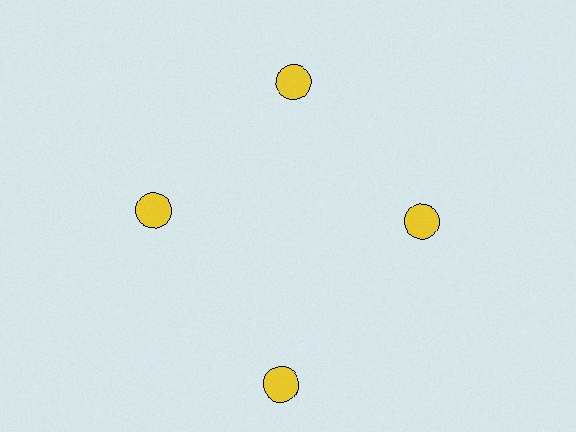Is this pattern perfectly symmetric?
No. The 4 yellow circles are arranged in a ring, but one element near the 6 o'clock position is pushed outward from the center, breaking the 4-fold rotational symmetry.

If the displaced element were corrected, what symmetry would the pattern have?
It would have 4-fold rotational symmetry — the pattern would map onto itself every 90 degrees.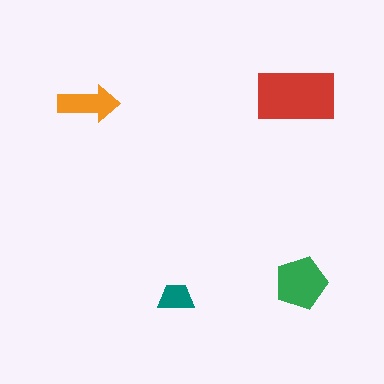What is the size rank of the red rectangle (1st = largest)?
1st.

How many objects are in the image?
There are 4 objects in the image.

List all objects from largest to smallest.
The red rectangle, the green pentagon, the orange arrow, the teal trapezoid.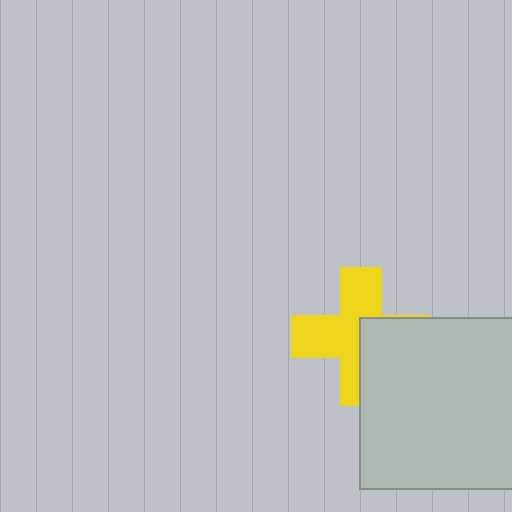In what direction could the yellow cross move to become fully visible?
The yellow cross could move left. That would shift it out from behind the light gray rectangle entirely.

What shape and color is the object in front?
The object in front is a light gray rectangle.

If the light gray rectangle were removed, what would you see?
You would see the complete yellow cross.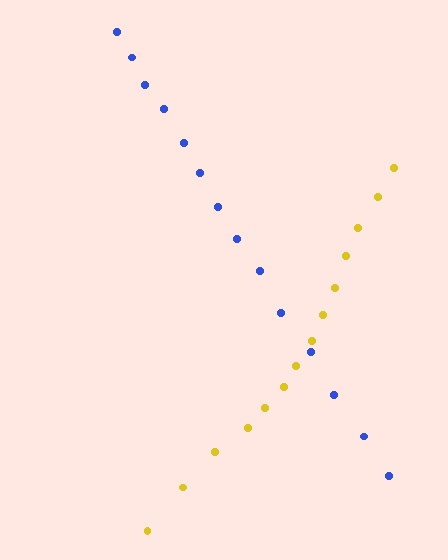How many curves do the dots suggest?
There are 2 distinct paths.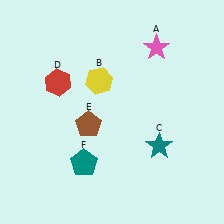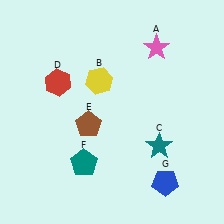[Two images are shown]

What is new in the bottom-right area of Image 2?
A blue pentagon (G) was added in the bottom-right area of Image 2.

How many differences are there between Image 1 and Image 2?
There is 1 difference between the two images.